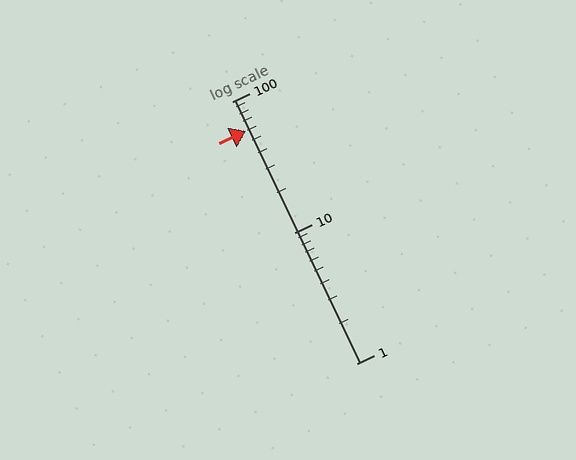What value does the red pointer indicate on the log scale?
The pointer indicates approximately 60.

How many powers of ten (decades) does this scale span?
The scale spans 2 decades, from 1 to 100.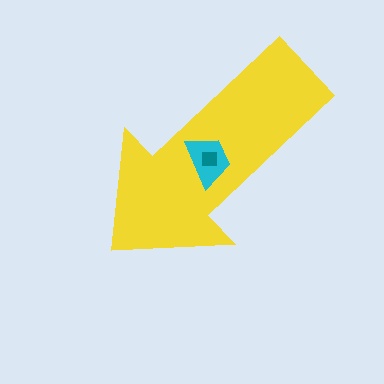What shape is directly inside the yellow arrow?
The cyan trapezoid.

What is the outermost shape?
The yellow arrow.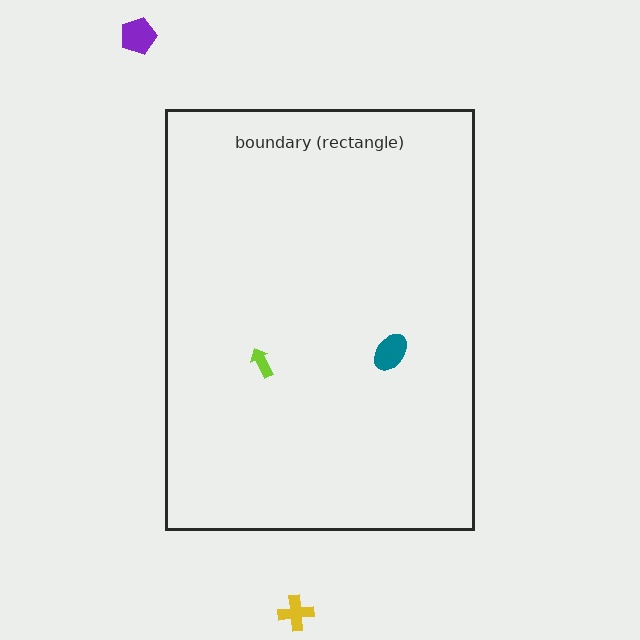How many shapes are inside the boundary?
2 inside, 2 outside.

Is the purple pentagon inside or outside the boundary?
Outside.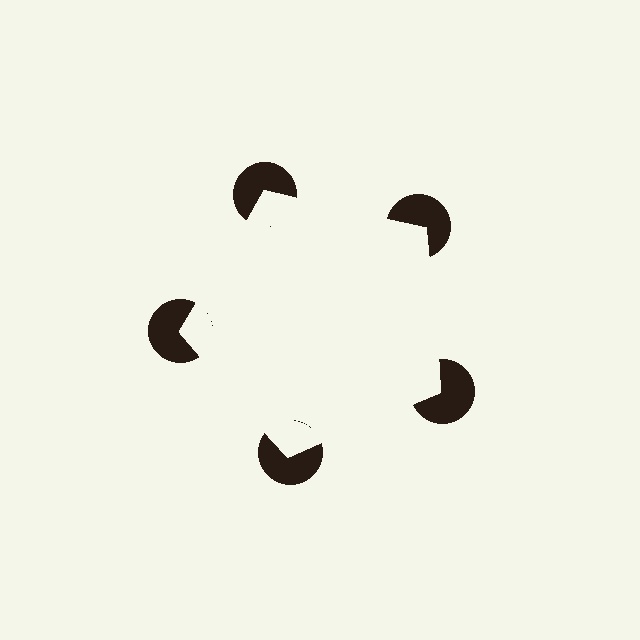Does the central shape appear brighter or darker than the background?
It typically appears slightly brighter than the background, even though no actual brightness change is drawn.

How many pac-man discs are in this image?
There are 5 — one at each vertex of the illusory pentagon.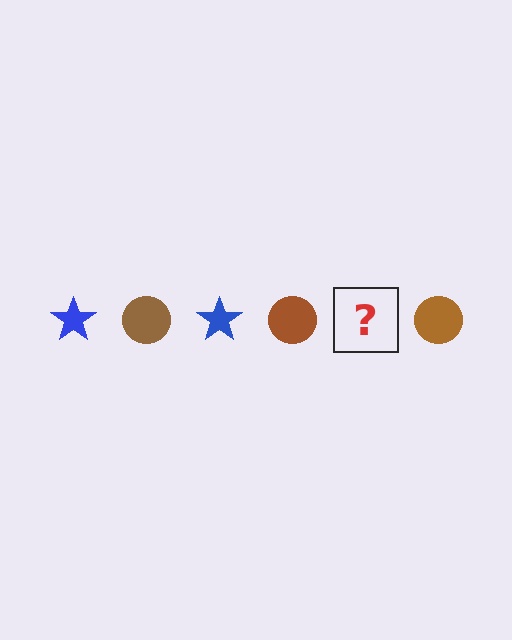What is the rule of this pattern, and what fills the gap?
The rule is that the pattern alternates between blue star and brown circle. The gap should be filled with a blue star.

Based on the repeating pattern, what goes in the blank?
The blank should be a blue star.